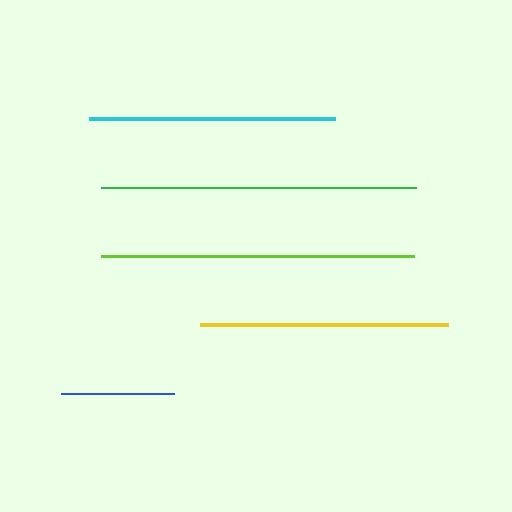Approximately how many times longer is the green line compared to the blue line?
The green line is approximately 2.8 times the length of the blue line.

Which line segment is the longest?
The green line is the longest at approximately 315 pixels.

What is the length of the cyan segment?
The cyan segment is approximately 246 pixels long.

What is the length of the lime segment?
The lime segment is approximately 312 pixels long.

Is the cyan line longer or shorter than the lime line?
The lime line is longer than the cyan line.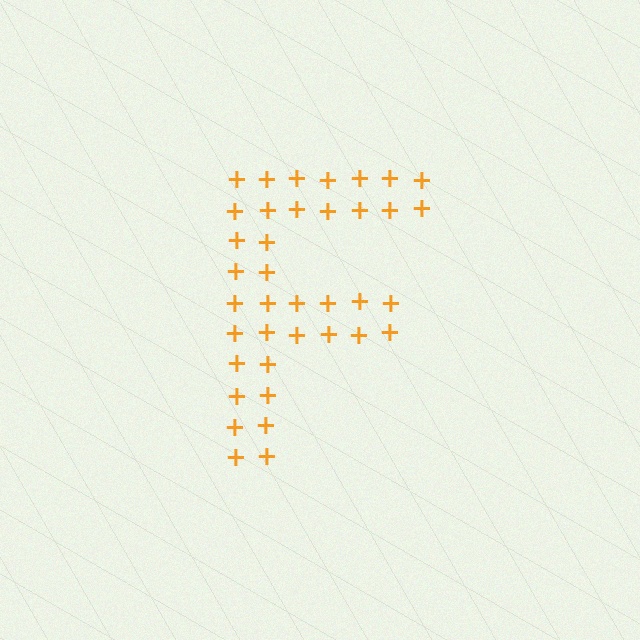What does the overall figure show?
The overall figure shows the letter F.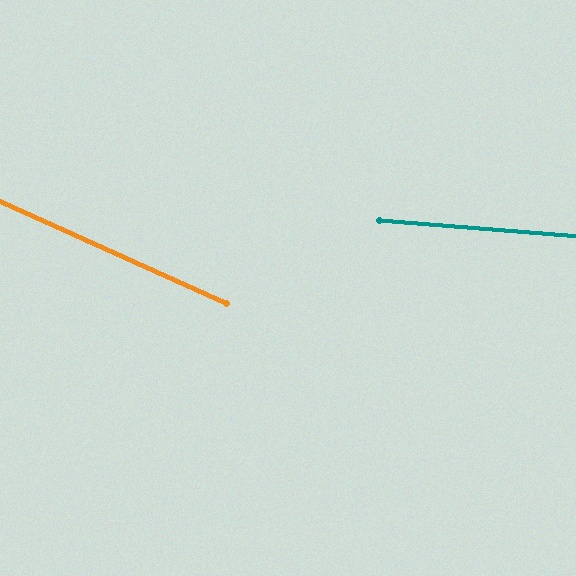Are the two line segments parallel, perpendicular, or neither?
Neither parallel nor perpendicular — they differ by about 20°.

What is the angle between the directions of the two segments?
Approximately 20 degrees.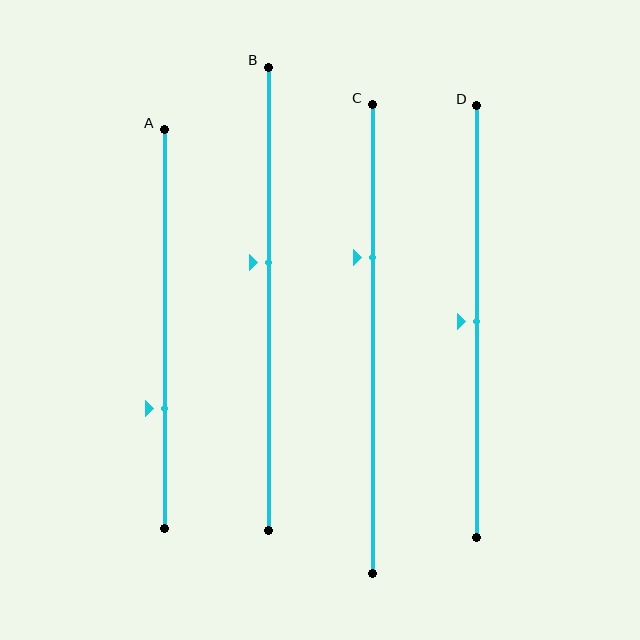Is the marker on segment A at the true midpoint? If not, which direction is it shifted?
No, the marker on segment A is shifted downward by about 20% of the segment length.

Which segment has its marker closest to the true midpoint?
Segment D has its marker closest to the true midpoint.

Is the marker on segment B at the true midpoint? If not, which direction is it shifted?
No, the marker on segment B is shifted upward by about 8% of the segment length.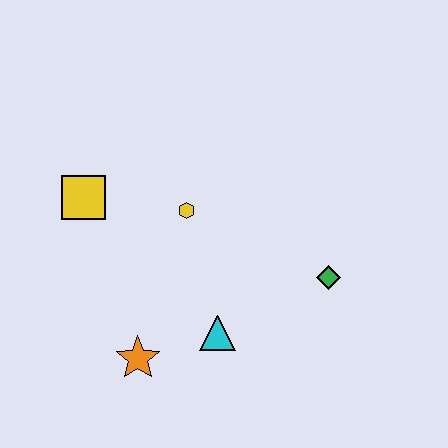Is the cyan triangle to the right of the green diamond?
No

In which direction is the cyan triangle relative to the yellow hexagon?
The cyan triangle is below the yellow hexagon.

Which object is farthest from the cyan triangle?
The yellow square is farthest from the cyan triangle.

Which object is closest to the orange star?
The cyan triangle is closest to the orange star.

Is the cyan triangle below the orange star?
No